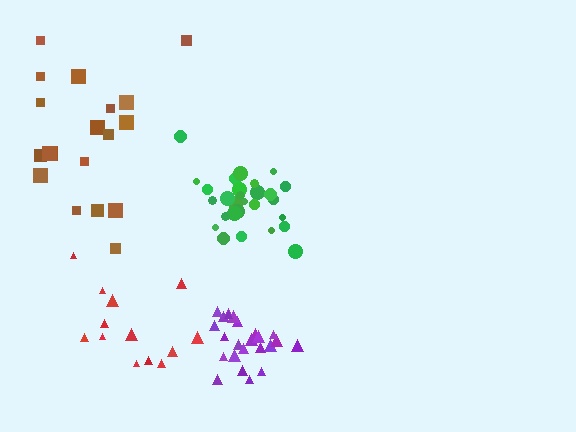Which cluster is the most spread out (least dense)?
Brown.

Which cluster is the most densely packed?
Green.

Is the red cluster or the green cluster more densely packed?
Green.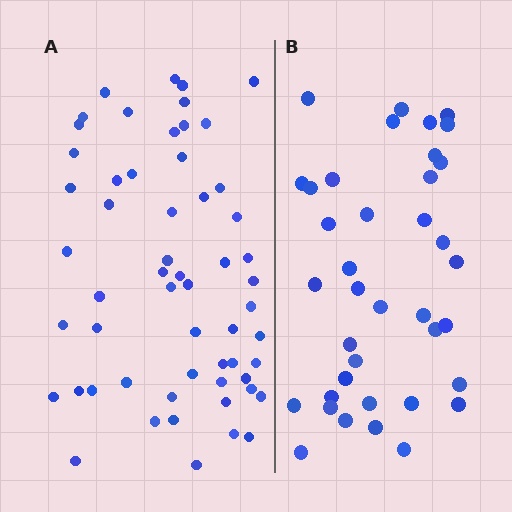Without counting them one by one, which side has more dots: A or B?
Region A (the left region) has more dots.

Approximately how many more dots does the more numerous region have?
Region A has approximately 20 more dots than region B.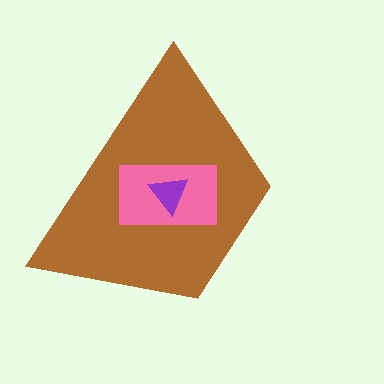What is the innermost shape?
The purple triangle.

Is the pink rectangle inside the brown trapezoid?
Yes.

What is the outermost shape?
The brown trapezoid.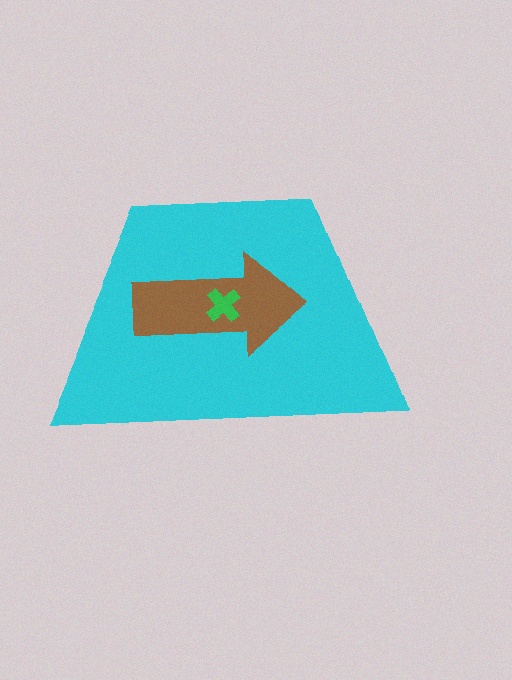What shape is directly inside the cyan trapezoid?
The brown arrow.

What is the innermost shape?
The green cross.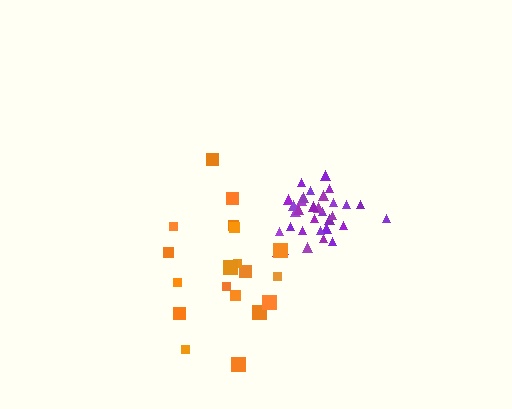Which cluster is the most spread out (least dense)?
Orange.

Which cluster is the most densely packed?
Purple.